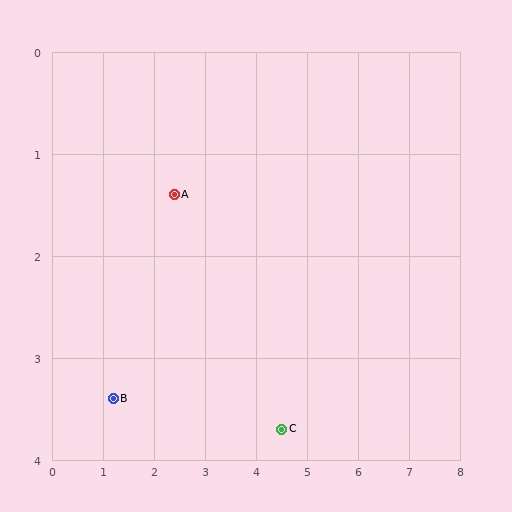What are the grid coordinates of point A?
Point A is at approximately (2.4, 1.4).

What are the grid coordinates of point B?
Point B is at approximately (1.2, 3.4).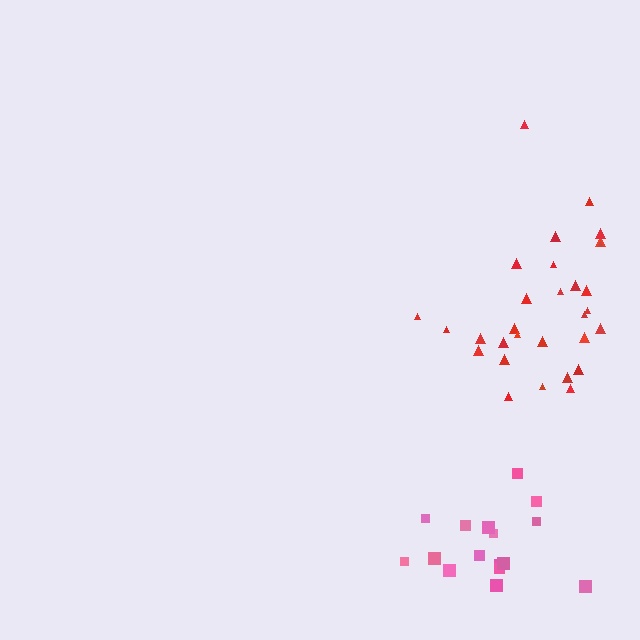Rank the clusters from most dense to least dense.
pink, red.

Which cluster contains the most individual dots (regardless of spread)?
Red (30).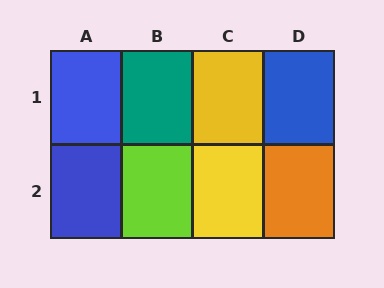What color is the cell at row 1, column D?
Blue.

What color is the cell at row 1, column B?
Teal.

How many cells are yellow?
2 cells are yellow.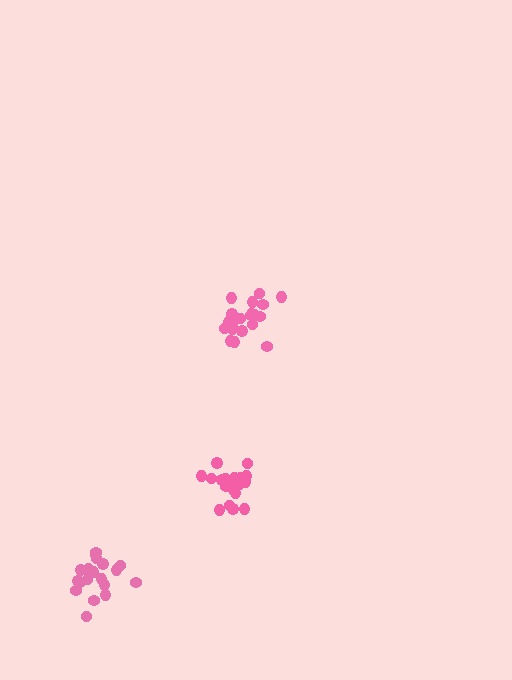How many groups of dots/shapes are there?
There are 3 groups.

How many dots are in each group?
Group 1: 21 dots, Group 2: 19 dots, Group 3: 21 dots (61 total).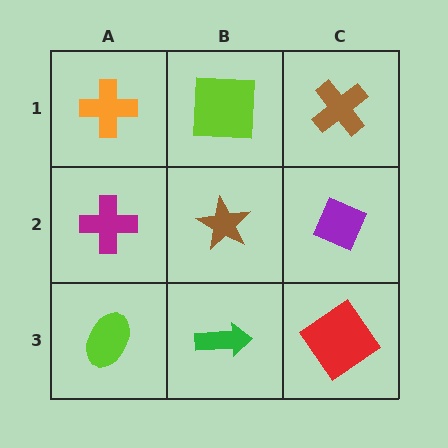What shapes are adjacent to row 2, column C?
A brown cross (row 1, column C), a red diamond (row 3, column C), a brown star (row 2, column B).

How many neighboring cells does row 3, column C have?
2.